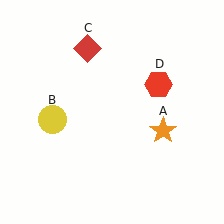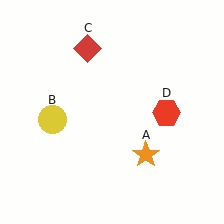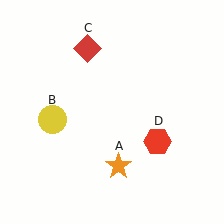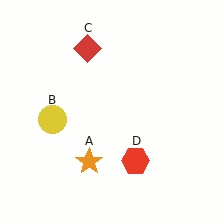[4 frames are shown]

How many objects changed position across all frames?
2 objects changed position: orange star (object A), red hexagon (object D).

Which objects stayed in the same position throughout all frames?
Yellow circle (object B) and red diamond (object C) remained stationary.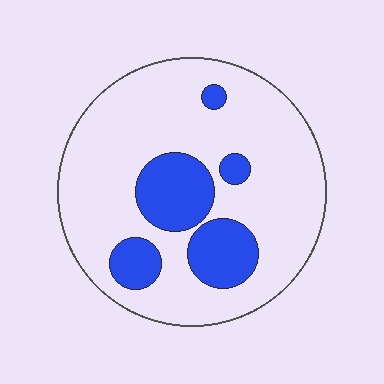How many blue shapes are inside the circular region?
5.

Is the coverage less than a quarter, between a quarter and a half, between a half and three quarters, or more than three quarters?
Less than a quarter.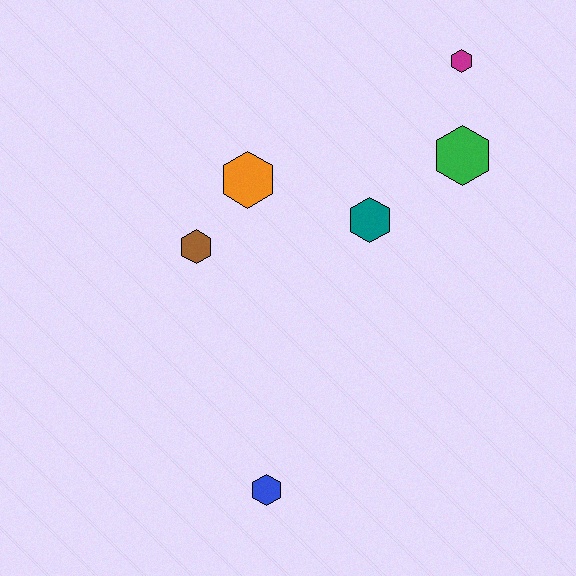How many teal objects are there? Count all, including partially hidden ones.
There is 1 teal object.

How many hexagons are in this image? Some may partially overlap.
There are 6 hexagons.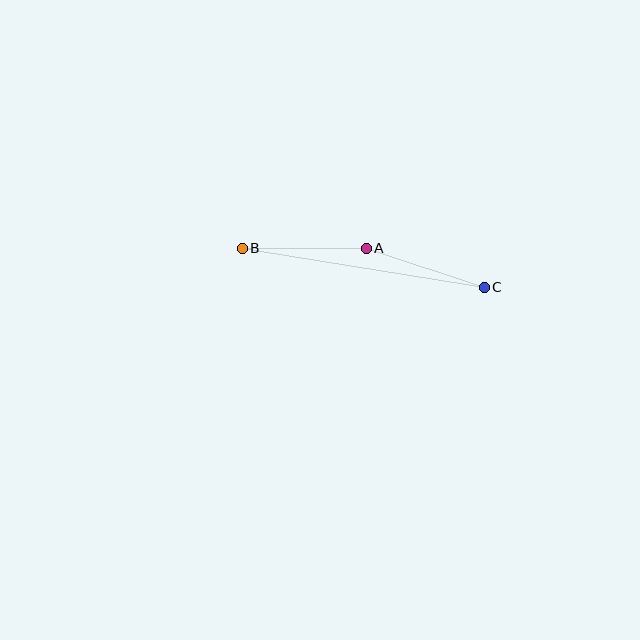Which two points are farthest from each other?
Points B and C are farthest from each other.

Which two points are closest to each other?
Points A and B are closest to each other.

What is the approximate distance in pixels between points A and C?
The distance between A and C is approximately 124 pixels.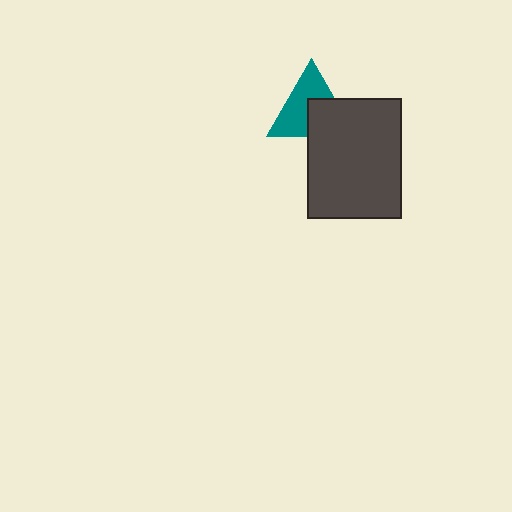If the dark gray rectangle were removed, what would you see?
You would see the complete teal triangle.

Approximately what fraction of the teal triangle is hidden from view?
Roughly 42% of the teal triangle is hidden behind the dark gray rectangle.